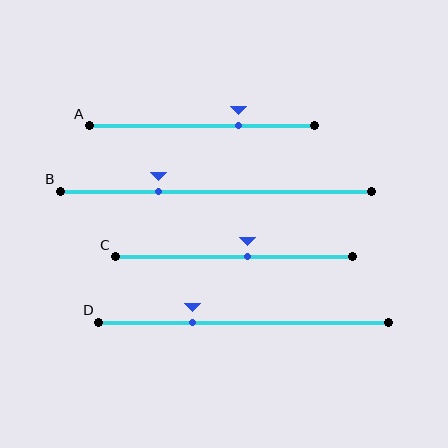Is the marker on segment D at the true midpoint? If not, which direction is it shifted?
No, the marker on segment D is shifted to the left by about 17% of the segment length.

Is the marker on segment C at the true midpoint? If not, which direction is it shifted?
No, the marker on segment C is shifted to the right by about 6% of the segment length.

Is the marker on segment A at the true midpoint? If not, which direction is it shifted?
No, the marker on segment A is shifted to the right by about 17% of the segment length.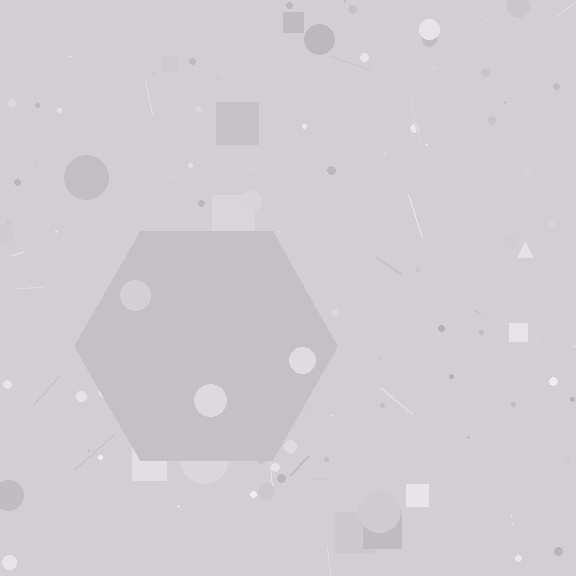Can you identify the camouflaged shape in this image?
The camouflaged shape is a hexagon.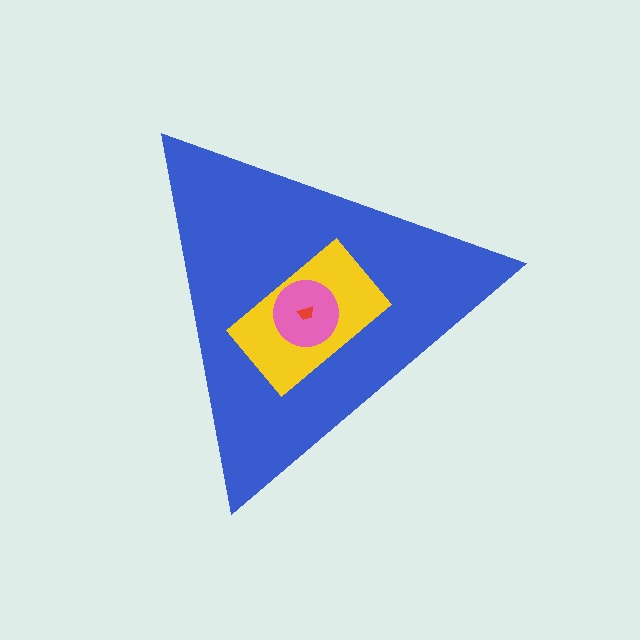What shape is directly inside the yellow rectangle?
The pink circle.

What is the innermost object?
The red trapezoid.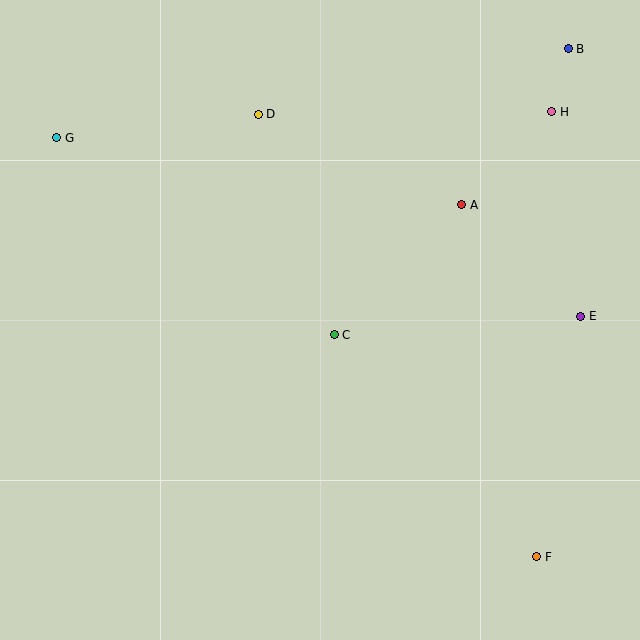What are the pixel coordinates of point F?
Point F is at (537, 557).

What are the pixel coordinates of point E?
Point E is at (581, 316).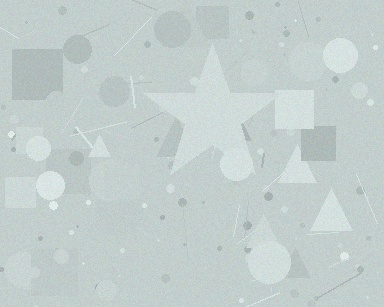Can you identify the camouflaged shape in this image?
The camouflaged shape is a star.